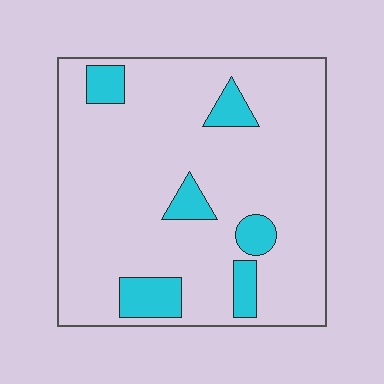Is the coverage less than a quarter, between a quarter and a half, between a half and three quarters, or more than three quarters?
Less than a quarter.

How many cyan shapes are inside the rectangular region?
6.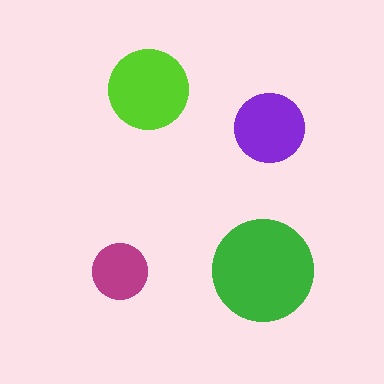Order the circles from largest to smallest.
the green one, the lime one, the purple one, the magenta one.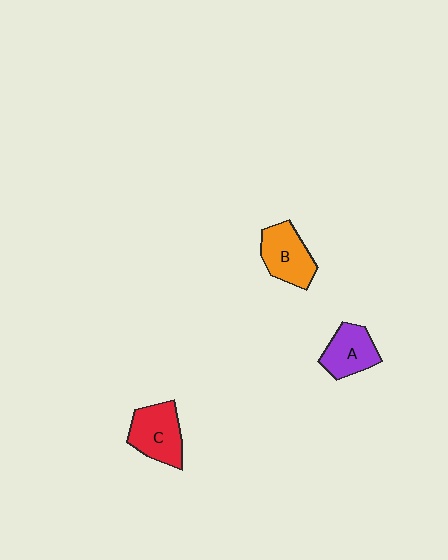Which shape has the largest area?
Shape C (red).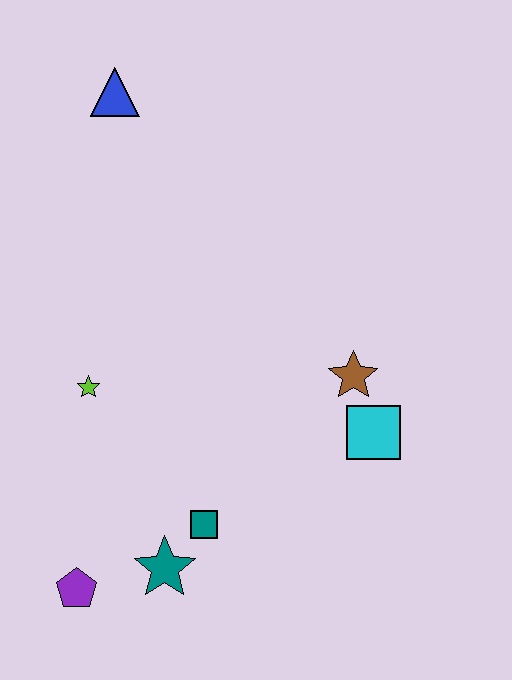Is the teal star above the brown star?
No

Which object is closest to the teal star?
The teal square is closest to the teal star.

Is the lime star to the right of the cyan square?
No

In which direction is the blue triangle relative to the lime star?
The blue triangle is above the lime star.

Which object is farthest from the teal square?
The blue triangle is farthest from the teal square.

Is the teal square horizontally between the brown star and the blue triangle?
Yes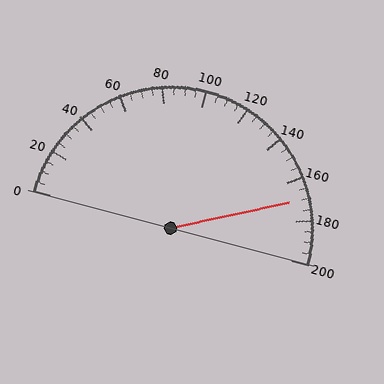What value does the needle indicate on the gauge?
The needle indicates approximately 170.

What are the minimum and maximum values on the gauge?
The gauge ranges from 0 to 200.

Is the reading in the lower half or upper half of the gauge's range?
The reading is in the upper half of the range (0 to 200).